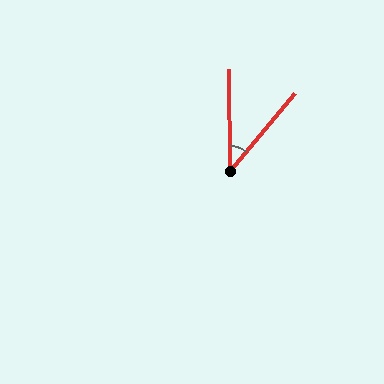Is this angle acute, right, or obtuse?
It is acute.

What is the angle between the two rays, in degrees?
Approximately 40 degrees.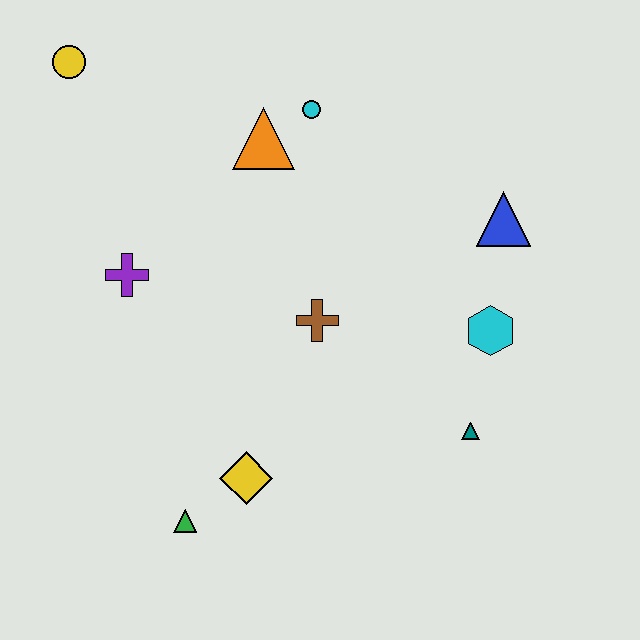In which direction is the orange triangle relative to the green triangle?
The orange triangle is above the green triangle.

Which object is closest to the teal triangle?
The cyan hexagon is closest to the teal triangle.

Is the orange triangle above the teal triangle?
Yes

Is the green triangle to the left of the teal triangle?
Yes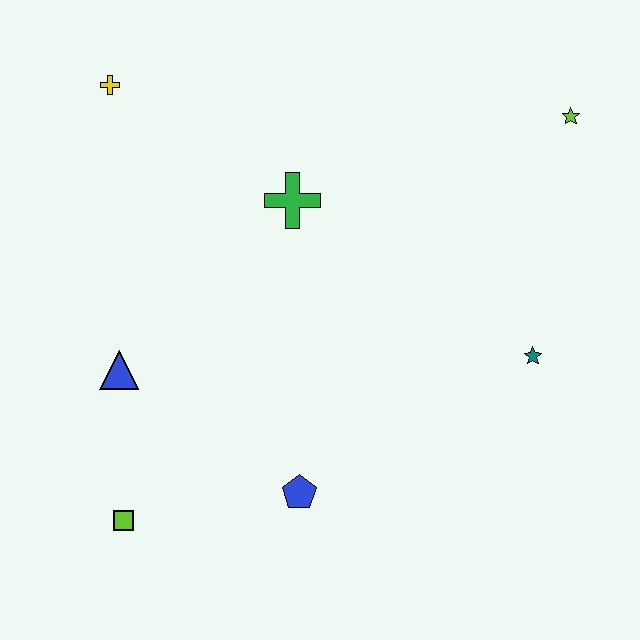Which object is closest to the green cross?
The yellow cross is closest to the green cross.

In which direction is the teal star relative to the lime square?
The teal star is to the right of the lime square.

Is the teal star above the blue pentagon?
Yes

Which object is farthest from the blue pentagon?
The lime star is farthest from the blue pentagon.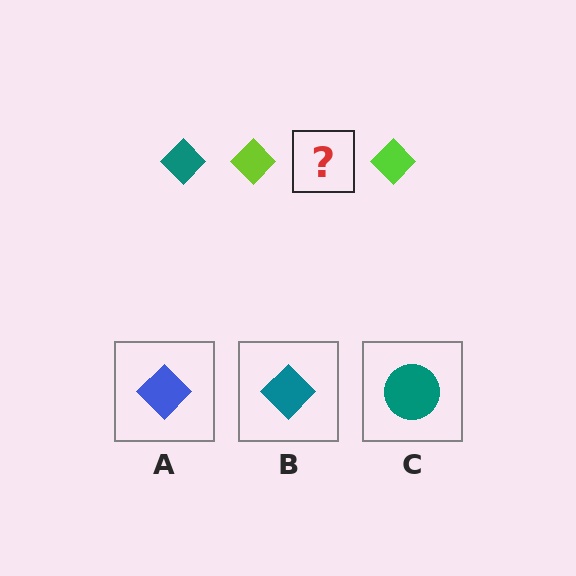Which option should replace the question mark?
Option B.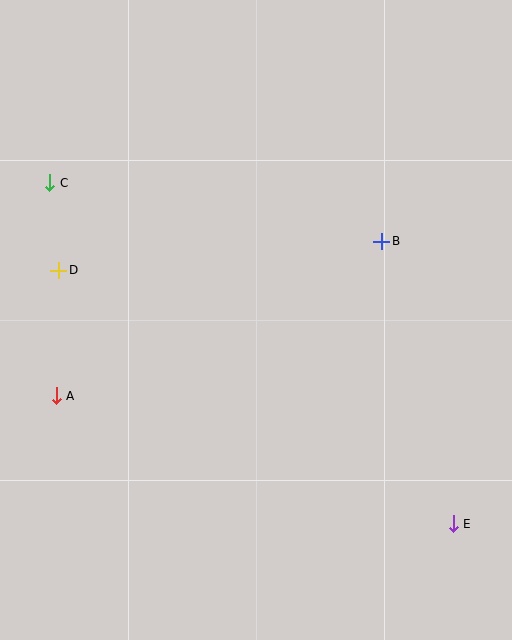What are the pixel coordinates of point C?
Point C is at (50, 183).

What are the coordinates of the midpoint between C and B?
The midpoint between C and B is at (216, 212).